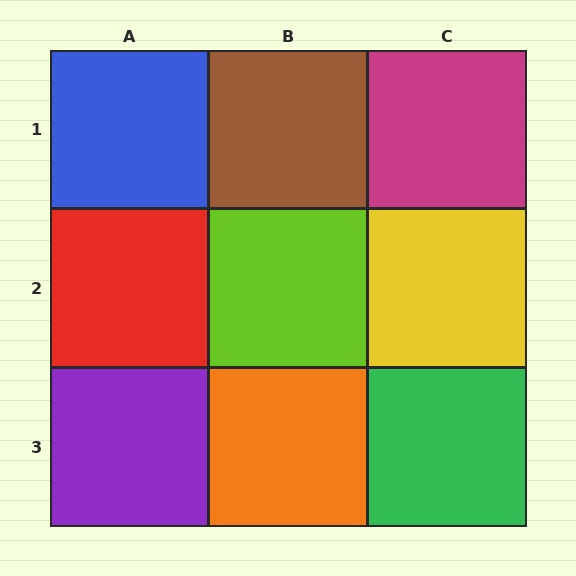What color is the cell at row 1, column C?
Magenta.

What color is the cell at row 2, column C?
Yellow.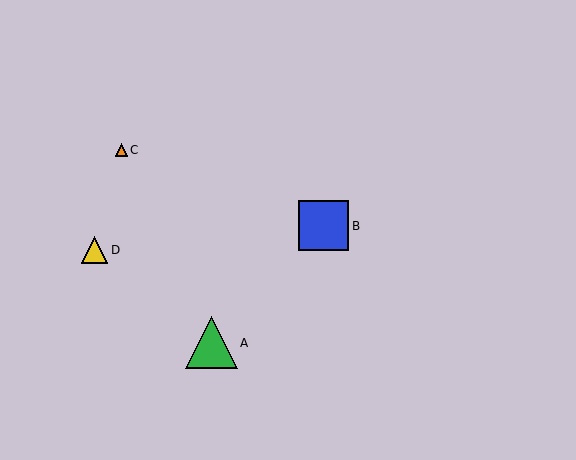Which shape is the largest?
The green triangle (labeled A) is the largest.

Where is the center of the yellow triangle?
The center of the yellow triangle is at (95, 250).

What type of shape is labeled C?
Shape C is an orange triangle.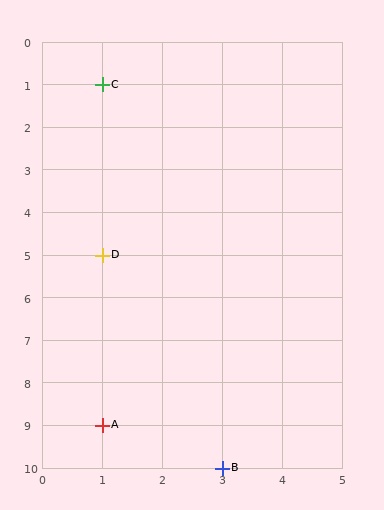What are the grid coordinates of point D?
Point D is at grid coordinates (1, 5).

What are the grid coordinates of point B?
Point B is at grid coordinates (3, 10).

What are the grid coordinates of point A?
Point A is at grid coordinates (1, 9).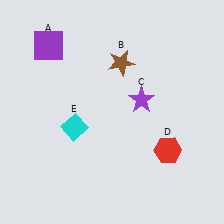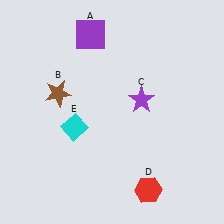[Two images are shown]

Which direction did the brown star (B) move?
The brown star (B) moved left.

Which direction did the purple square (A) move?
The purple square (A) moved right.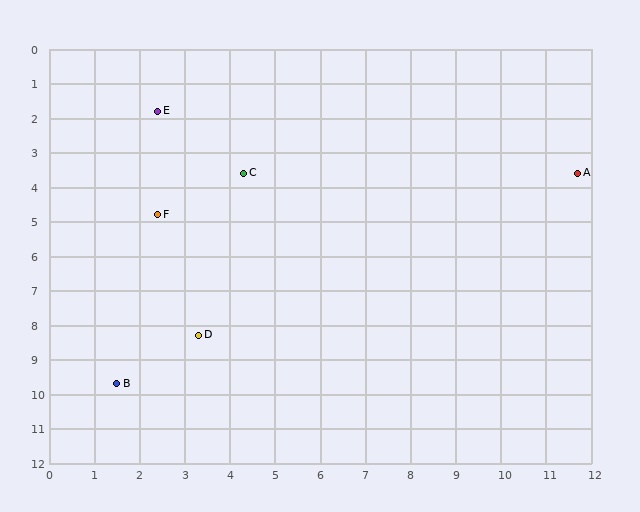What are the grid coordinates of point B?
Point B is at approximately (1.5, 9.7).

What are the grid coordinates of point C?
Point C is at approximately (4.3, 3.6).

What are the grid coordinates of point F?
Point F is at approximately (2.4, 4.8).